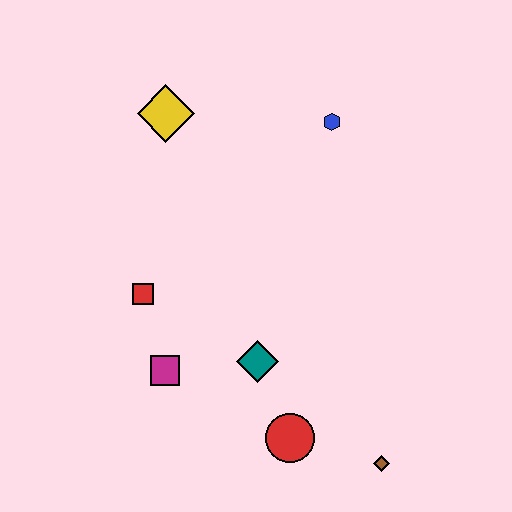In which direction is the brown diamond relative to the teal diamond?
The brown diamond is to the right of the teal diamond.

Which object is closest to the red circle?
The teal diamond is closest to the red circle.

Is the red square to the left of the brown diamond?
Yes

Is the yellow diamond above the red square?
Yes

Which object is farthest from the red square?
The brown diamond is farthest from the red square.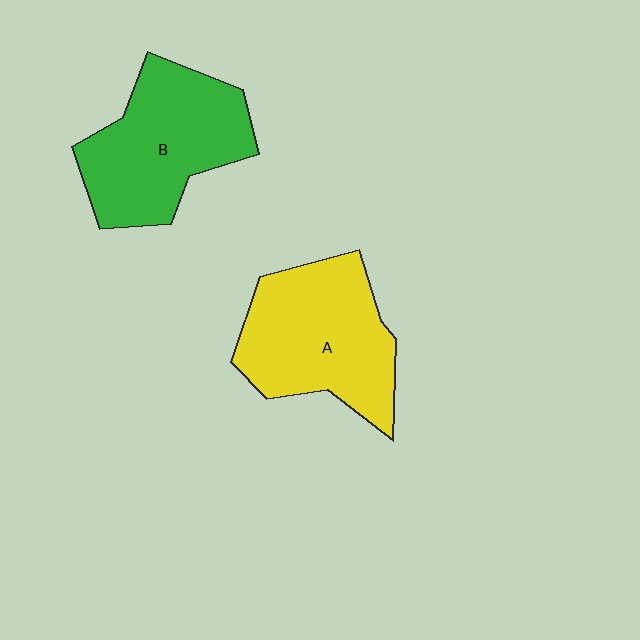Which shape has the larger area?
Shape A (yellow).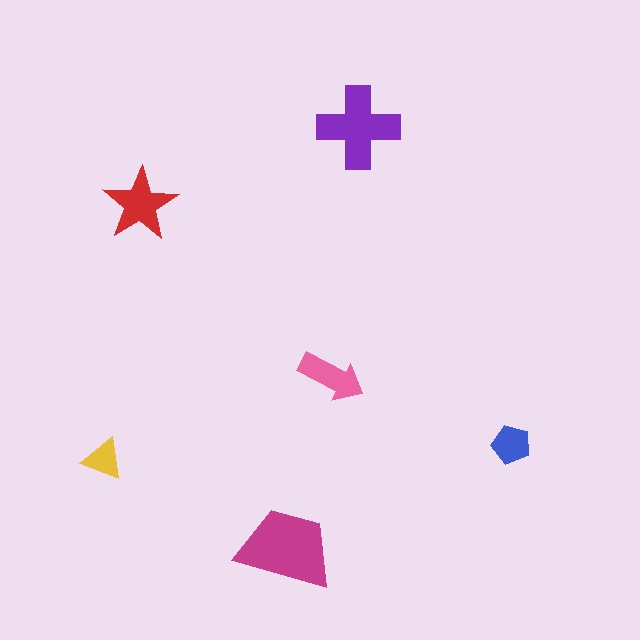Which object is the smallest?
The yellow triangle.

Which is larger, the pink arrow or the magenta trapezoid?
The magenta trapezoid.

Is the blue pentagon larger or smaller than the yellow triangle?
Larger.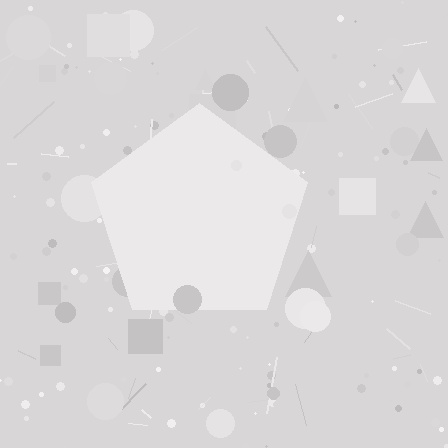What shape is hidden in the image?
A pentagon is hidden in the image.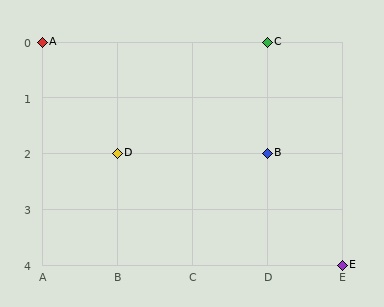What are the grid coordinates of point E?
Point E is at grid coordinates (E, 4).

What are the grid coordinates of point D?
Point D is at grid coordinates (B, 2).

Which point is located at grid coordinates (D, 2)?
Point B is at (D, 2).